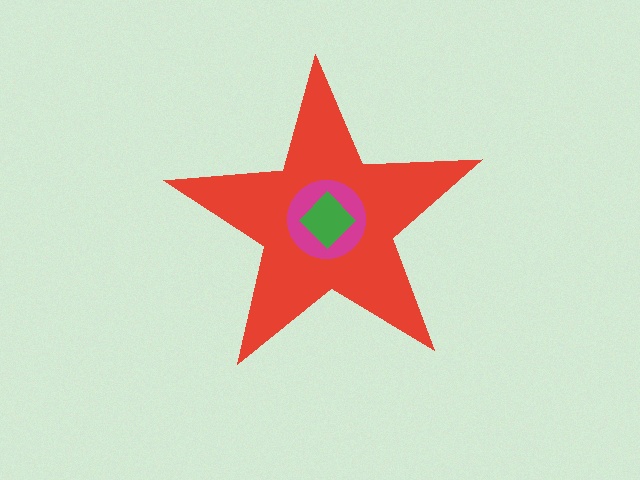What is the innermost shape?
The green diamond.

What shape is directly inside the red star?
The magenta circle.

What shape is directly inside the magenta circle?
The green diamond.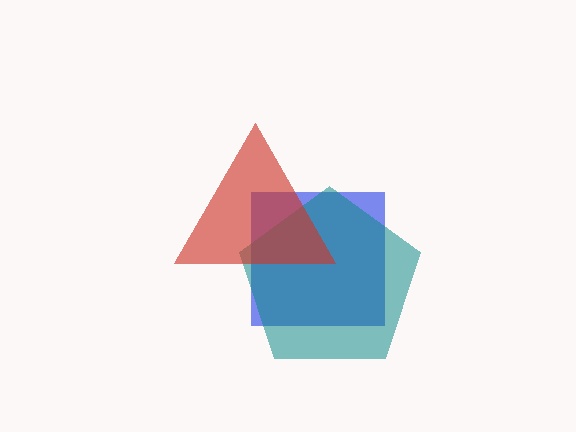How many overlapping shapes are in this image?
There are 3 overlapping shapes in the image.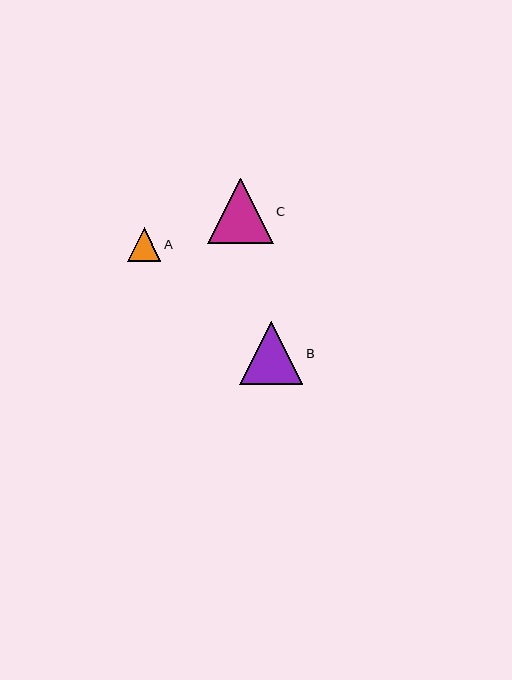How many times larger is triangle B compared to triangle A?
Triangle B is approximately 1.9 times the size of triangle A.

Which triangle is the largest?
Triangle C is the largest with a size of approximately 66 pixels.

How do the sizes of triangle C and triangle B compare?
Triangle C and triangle B are approximately the same size.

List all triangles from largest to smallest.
From largest to smallest: C, B, A.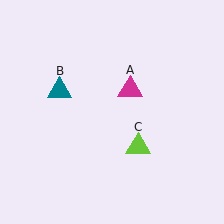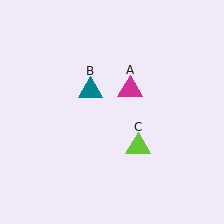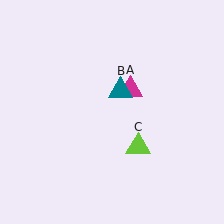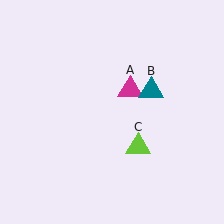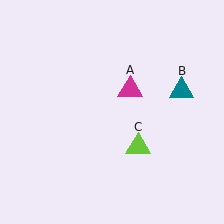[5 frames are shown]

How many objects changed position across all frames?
1 object changed position: teal triangle (object B).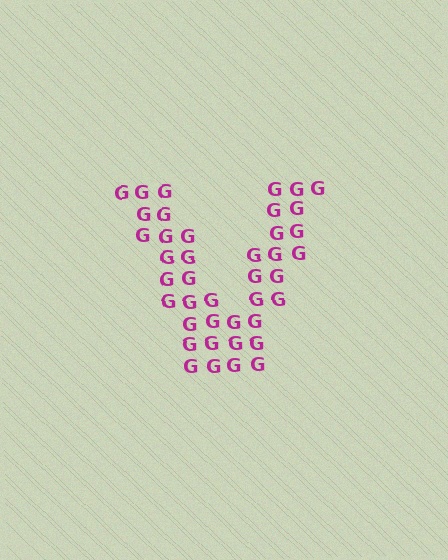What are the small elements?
The small elements are letter G's.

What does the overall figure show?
The overall figure shows the letter V.